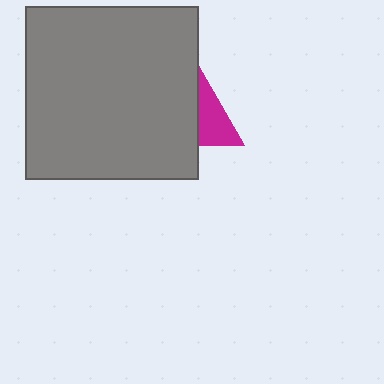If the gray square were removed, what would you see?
You would see the complete magenta triangle.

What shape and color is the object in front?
The object in front is a gray square.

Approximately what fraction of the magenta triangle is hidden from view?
Roughly 52% of the magenta triangle is hidden behind the gray square.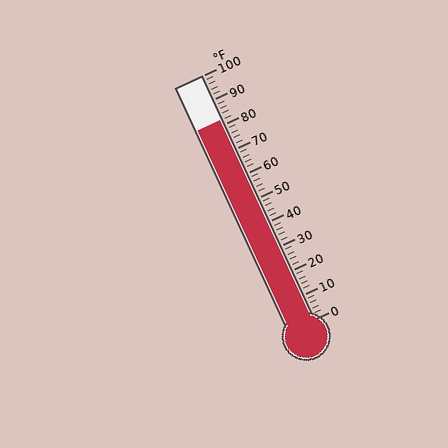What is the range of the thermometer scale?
The thermometer scale ranges from 0°F to 100°F.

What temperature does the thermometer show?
The thermometer shows approximately 82°F.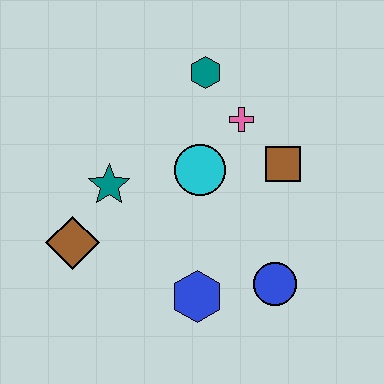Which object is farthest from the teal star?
The blue circle is farthest from the teal star.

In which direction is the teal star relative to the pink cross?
The teal star is to the left of the pink cross.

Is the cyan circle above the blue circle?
Yes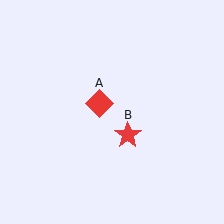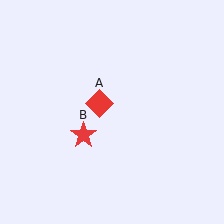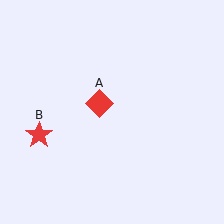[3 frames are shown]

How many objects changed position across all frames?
1 object changed position: red star (object B).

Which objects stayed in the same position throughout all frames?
Red diamond (object A) remained stationary.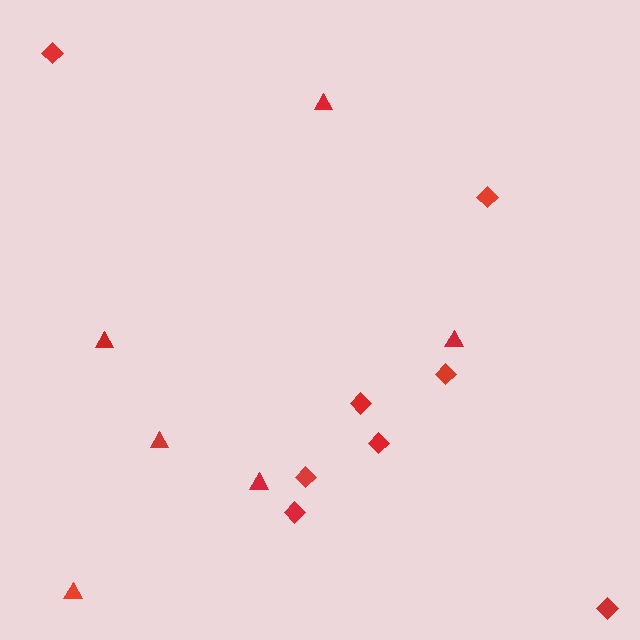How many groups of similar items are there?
There are 2 groups: one group of diamonds (8) and one group of triangles (6).